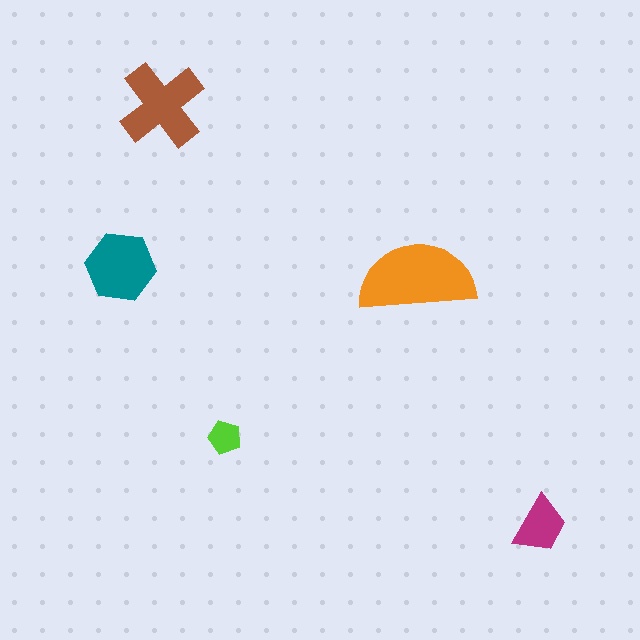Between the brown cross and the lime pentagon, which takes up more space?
The brown cross.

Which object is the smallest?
The lime pentagon.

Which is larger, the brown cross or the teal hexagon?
The brown cross.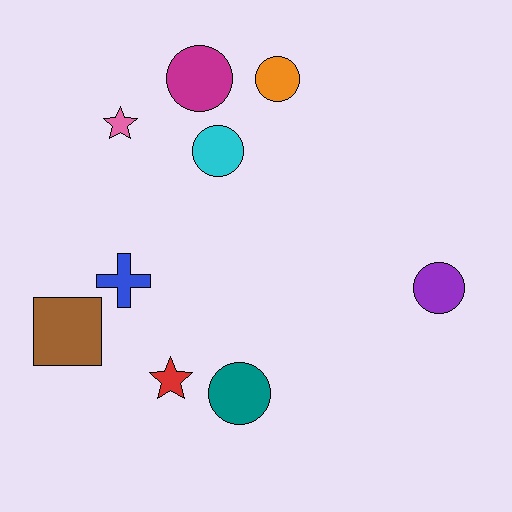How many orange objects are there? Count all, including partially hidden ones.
There is 1 orange object.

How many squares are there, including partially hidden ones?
There is 1 square.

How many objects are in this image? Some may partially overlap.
There are 9 objects.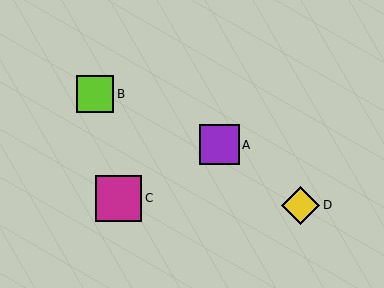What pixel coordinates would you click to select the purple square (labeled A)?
Click at (219, 145) to select the purple square A.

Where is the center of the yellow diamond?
The center of the yellow diamond is at (301, 205).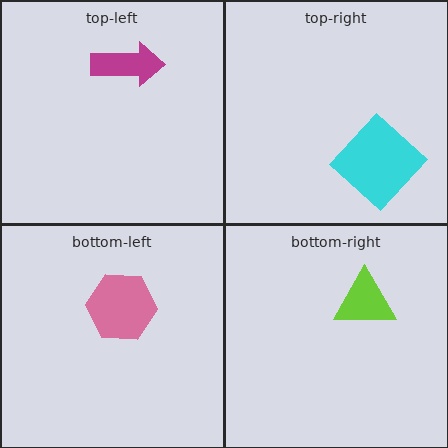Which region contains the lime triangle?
The bottom-right region.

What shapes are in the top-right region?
The cyan diamond.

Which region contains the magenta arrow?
The top-left region.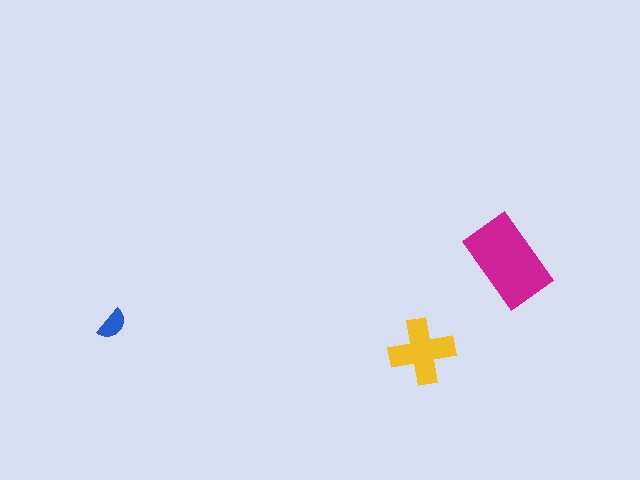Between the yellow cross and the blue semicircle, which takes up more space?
The yellow cross.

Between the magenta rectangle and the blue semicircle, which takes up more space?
The magenta rectangle.